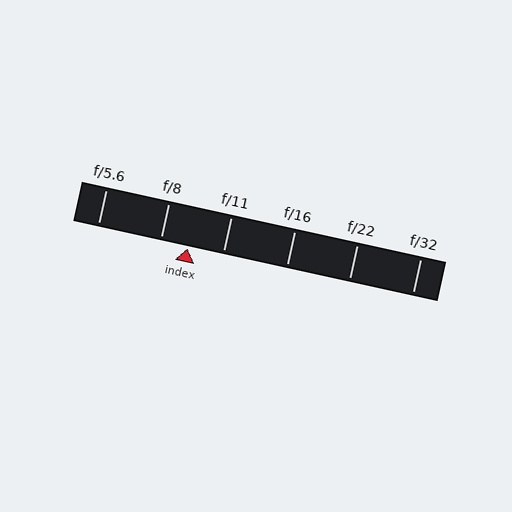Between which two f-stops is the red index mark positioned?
The index mark is between f/8 and f/11.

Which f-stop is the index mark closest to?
The index mark is closest to f/8.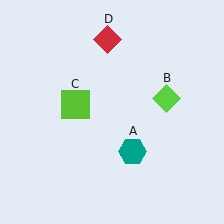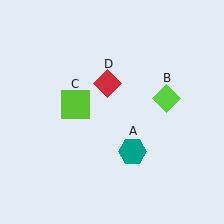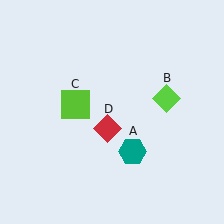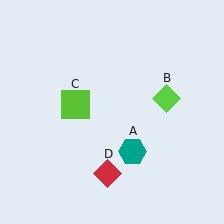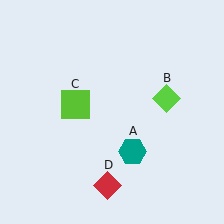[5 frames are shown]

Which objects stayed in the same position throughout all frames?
Teal hexagon (object A) and lime diamond (object B) and lime square (object C) remained stationary.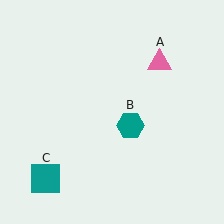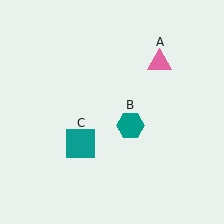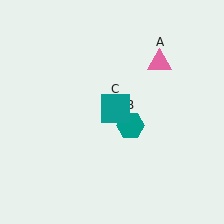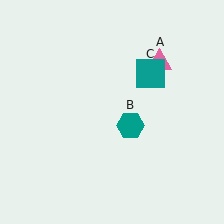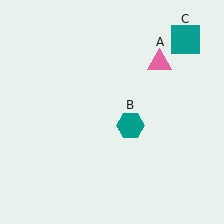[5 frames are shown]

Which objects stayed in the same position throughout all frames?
Pink triangle (object A) and teal hexagon (object B) remained stationary.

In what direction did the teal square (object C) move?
The teal square (object C) moved up and to the right.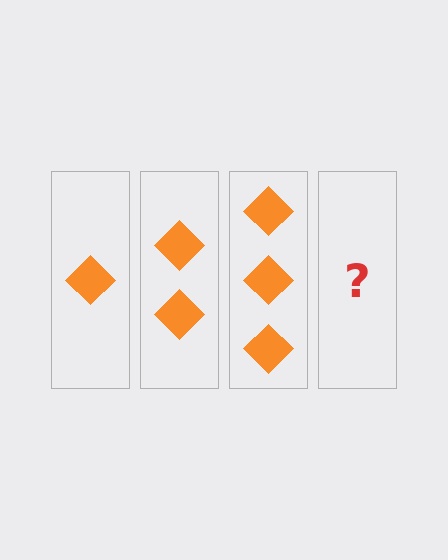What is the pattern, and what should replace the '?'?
The pattern is that each step adds one more diamond. The '?' should be 4 diamonds.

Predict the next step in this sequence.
The next step is 4 diamonds.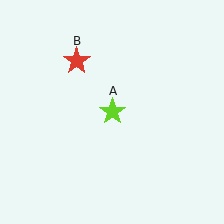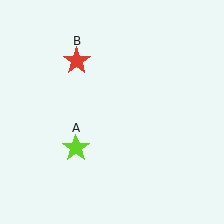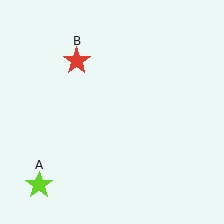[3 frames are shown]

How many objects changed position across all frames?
1 object changed position: lime star (object A).